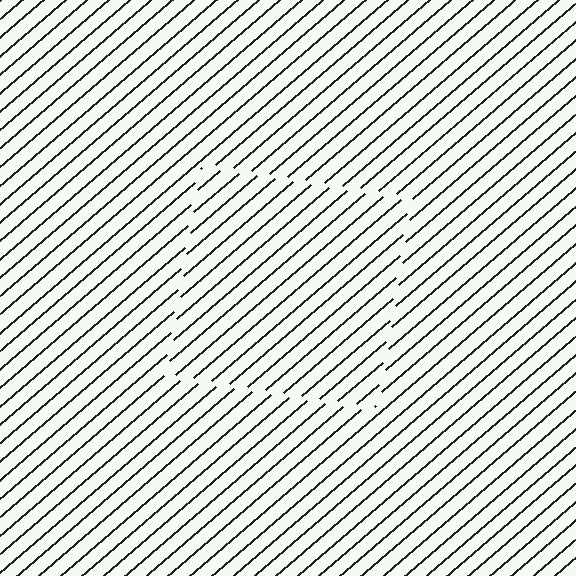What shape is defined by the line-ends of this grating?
An illusory square. The interior of the shape contains the same grating, shifted by half a period — the contour is defined by the phase discontinuity where line-ends from the inner and outer gratings abut.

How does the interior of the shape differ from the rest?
The interior of the shape contains the same grating, shifted by half a period — the contour is defined by the phase discontinuity where line-ends from the inner and outer gratings abut.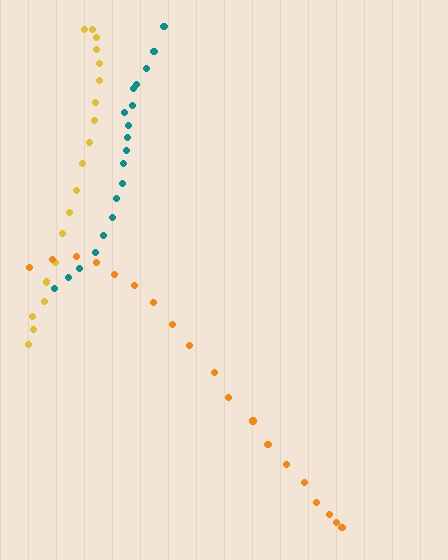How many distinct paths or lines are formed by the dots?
There are 3 distinct paths.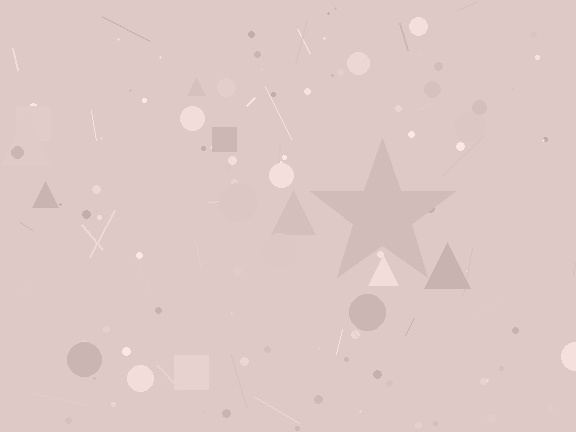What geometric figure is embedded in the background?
A star is embedded in the background.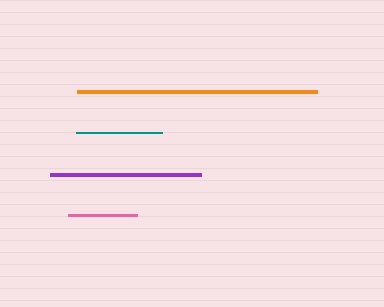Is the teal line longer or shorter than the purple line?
The purple line is longer than the teal line.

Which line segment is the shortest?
The pink line is the shortest at approximately 68 pixels.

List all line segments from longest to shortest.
From longest to shortest: orange, purple, teal, pink.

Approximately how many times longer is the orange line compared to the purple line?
The orange line is approximately 1.6 times the length of the purple line.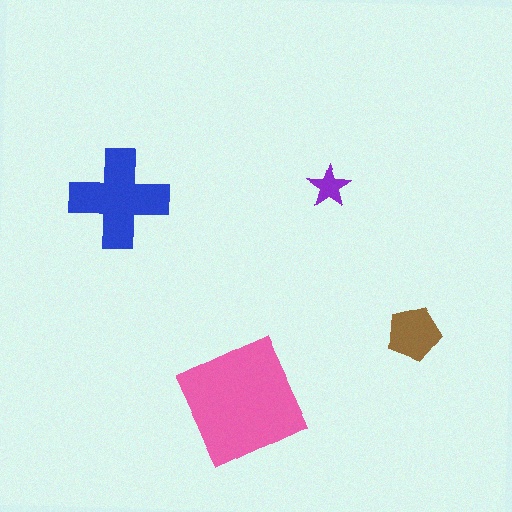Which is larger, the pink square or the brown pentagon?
The pink square.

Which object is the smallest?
The purple star.